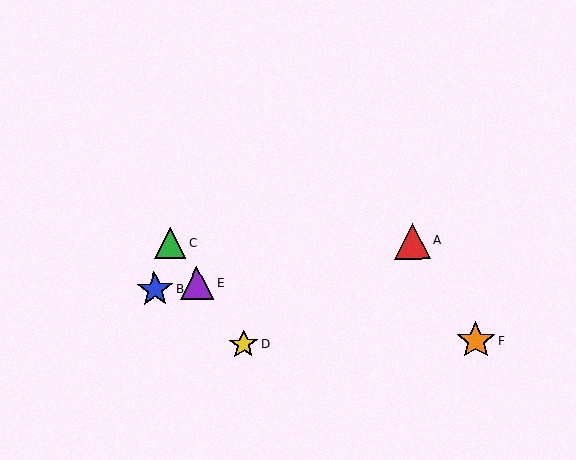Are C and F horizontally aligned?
No, C is at y≈244 and F is at y≈340.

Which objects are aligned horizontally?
Objects A, C are aligned horizontally.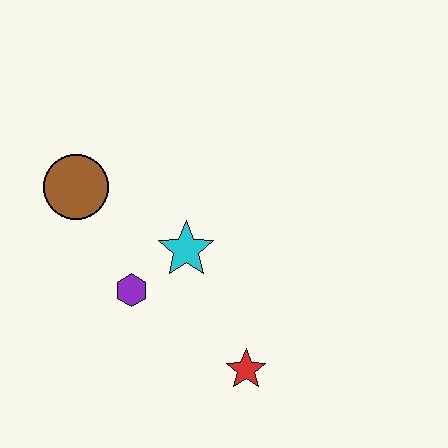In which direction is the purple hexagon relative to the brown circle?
The purple hexagon is below the brown circle.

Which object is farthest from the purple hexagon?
The red star is farthest from the purple hexagon.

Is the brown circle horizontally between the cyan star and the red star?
No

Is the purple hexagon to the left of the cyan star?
Yes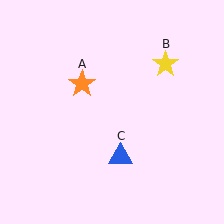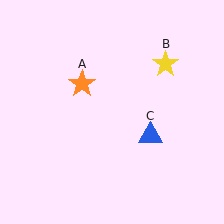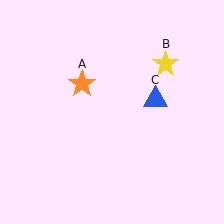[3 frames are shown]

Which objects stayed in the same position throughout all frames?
Orange star (object A) and yellow star (object B) remained stationary.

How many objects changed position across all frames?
1 object changed position: blue triangle (object C).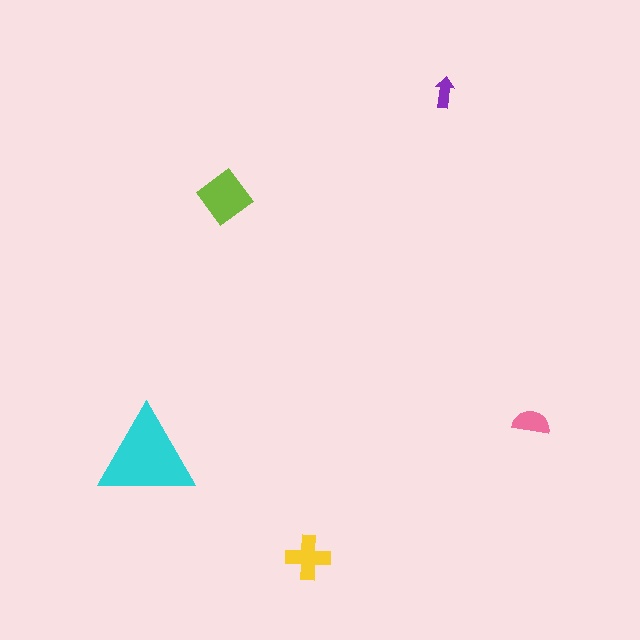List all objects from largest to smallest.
The cyan triangle, the lime diamond, the yellow cross, the pink semicircle, the purple arrow.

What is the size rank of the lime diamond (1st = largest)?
2nd.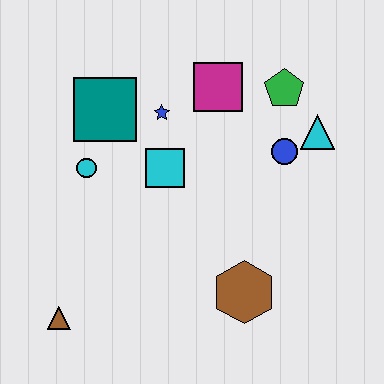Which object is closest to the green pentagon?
The cyan triangle is closest to the green pentagon.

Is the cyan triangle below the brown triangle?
No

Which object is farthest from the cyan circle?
The cyan triangle is farthest from the cyan circle.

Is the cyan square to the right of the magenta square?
No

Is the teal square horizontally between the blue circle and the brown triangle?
Yes